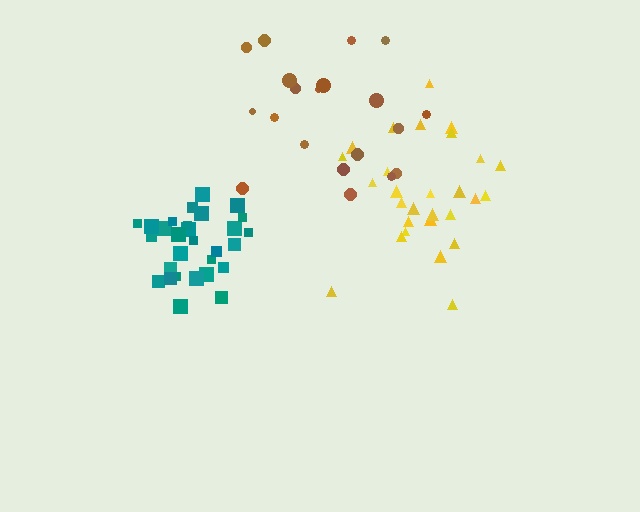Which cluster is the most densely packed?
Teal.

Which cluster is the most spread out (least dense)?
Brown.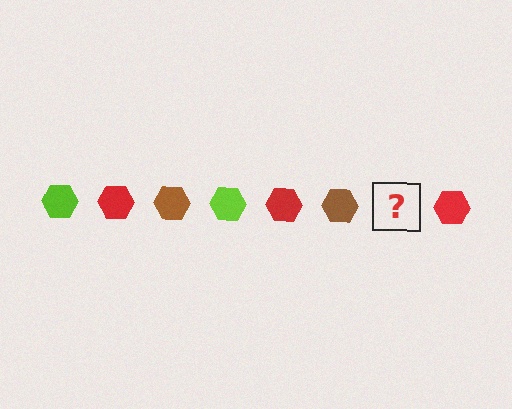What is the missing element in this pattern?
The missing element is a lime hexagon.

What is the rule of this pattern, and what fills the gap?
The rule is that the pattern cycles through lime, red, brown hexagons. The gap should be filled with a lime hexagon.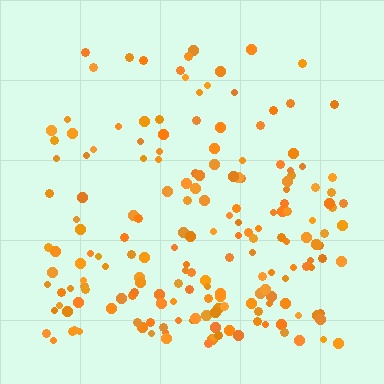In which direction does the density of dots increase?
From top to bottom, with the bottom side densest.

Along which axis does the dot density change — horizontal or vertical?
Vertical.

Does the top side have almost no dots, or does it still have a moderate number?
Still a moderate number, just noticeably fewer than the bottom.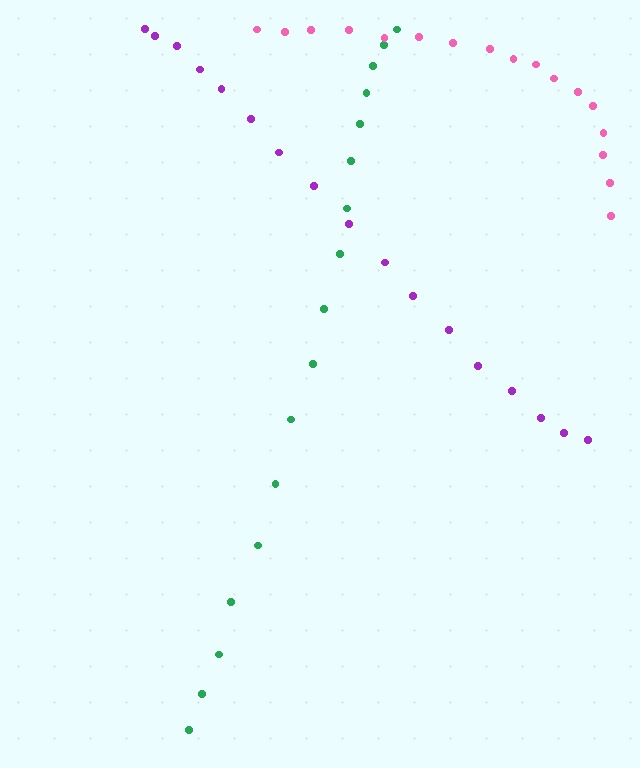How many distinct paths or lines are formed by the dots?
There are 3 distinct paths.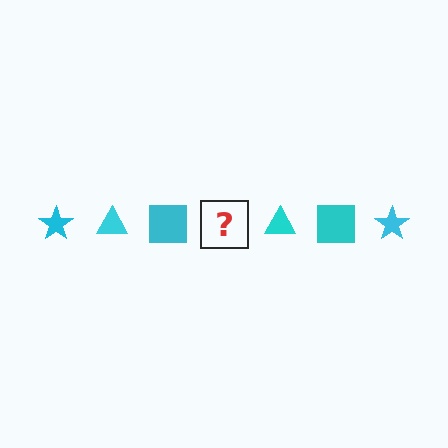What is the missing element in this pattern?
The missing element is a cyan star.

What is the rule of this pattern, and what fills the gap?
The rule is that the pattern cycles through star, triangle, square shapes in cyan. The gap should be filled with a cyan star.